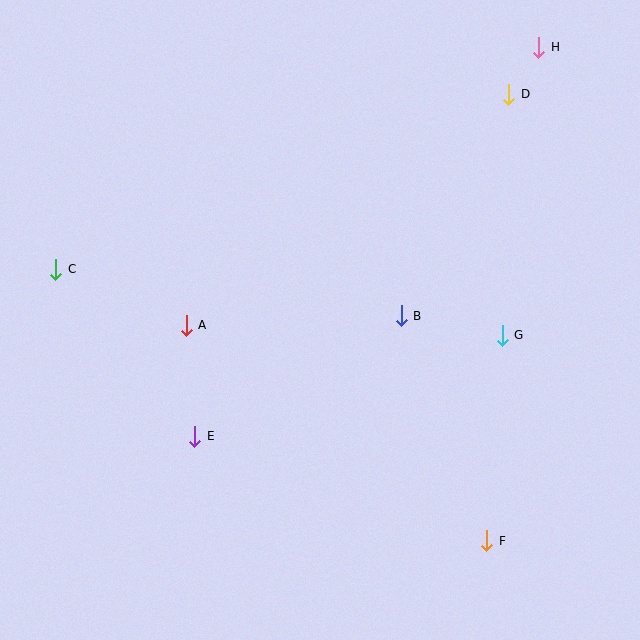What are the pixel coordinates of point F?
Point F is at (487, 541).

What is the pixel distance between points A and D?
The distance between A and D is 397 pixels.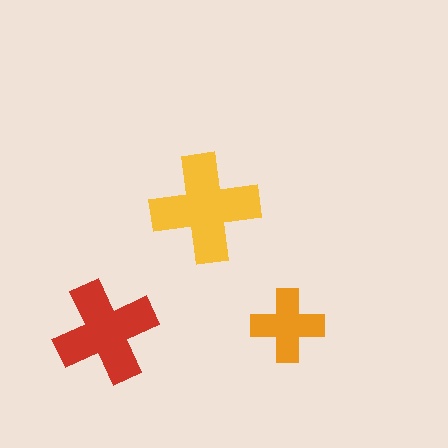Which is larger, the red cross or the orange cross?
The red one.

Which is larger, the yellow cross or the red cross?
The yellow one.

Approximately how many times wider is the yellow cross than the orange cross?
About 1.5 times wider.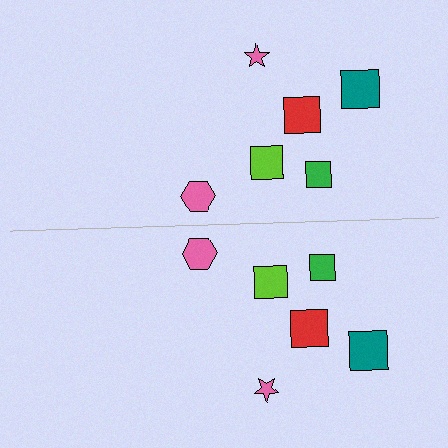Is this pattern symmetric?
Yes, this pattern has bilateral (reflection) symmetry.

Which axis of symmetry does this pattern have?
The pattern has a horizontal axis of symmetry running through the center of the image.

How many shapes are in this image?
There are 12 shapes in this image.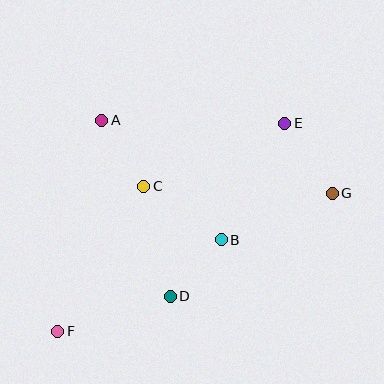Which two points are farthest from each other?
Points E and F are farthest from each other.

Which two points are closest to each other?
Points B and D are closest to each other.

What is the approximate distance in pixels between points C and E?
The distance between C and E is approximately 154 pixels.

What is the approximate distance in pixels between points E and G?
The distance between E and G is approximately 85 pixels.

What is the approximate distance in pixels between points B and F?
The distance between B and F is approximately 188 pixels.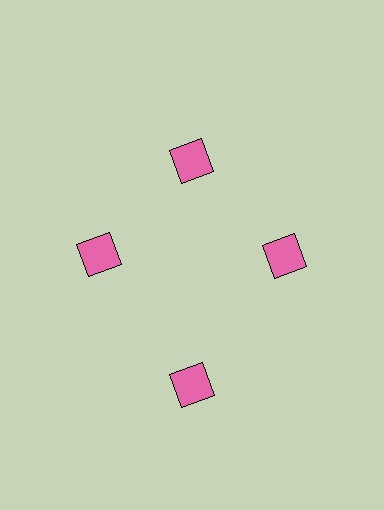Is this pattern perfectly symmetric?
No. The 4 pink squares are arranged in a ring, but one element near the 6 o'clock position is pushed outward from the center, breaking the 4-fold rotational symmetry.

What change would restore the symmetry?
The symmetry would be restored by moving it inward, back onto the ring so that all 4 squares sit at equal angles and equal distance from the center.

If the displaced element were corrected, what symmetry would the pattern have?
It would have 4-fold rotational symmetry — the pattern would map onto itself every 90 degrees.